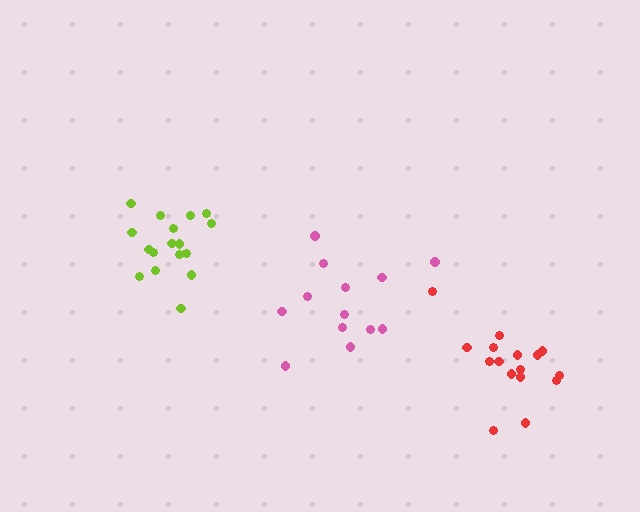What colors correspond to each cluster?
The clusters are colored: pink, lime, red.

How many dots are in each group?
Group 1: 13 dots, Group 2: 17 dots, Group 3: 16 dots (46 total).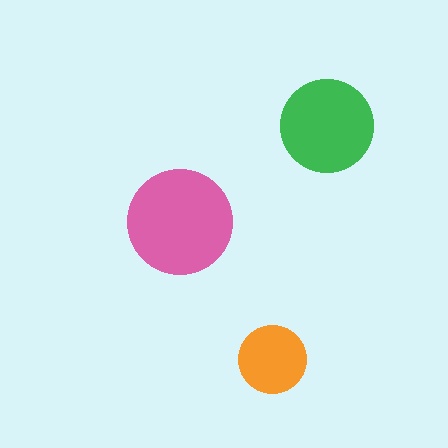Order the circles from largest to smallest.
the pink one, the green one, the orange one.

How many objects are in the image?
There are 3 objects in the image.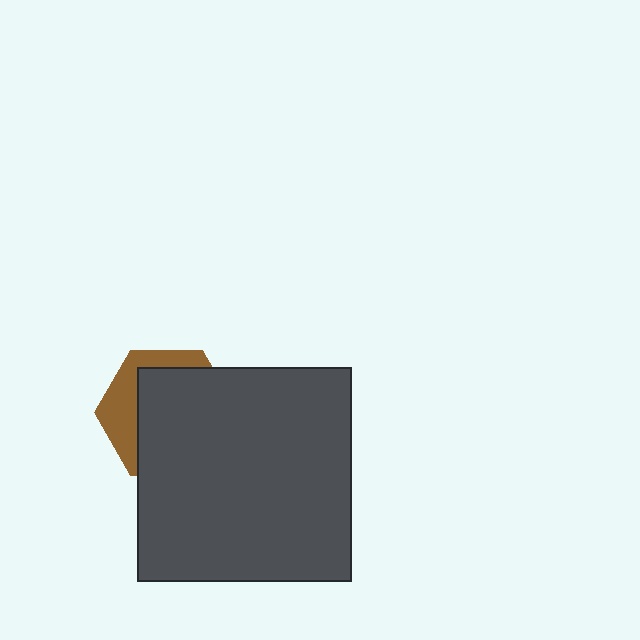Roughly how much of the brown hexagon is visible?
A small part of it is visible (roughly 33%).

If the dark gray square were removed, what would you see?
You would see the complete brown hexagon.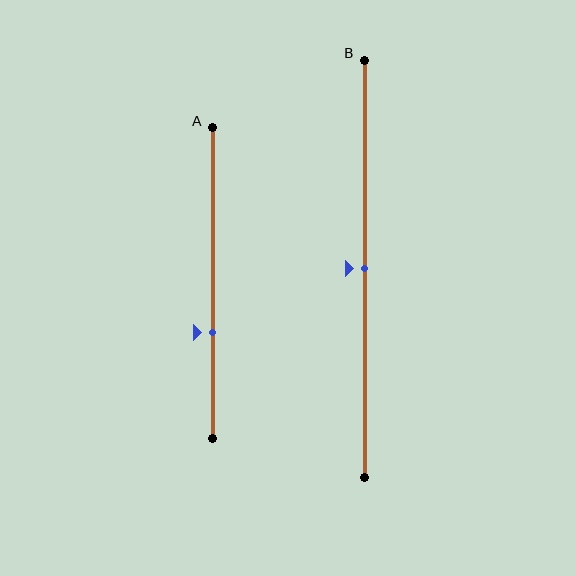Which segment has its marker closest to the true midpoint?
Segment B has its marker closest to the true midpoint.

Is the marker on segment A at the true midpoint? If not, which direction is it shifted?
No, the marker on segment A is shifted downward by about 16% of the segment length.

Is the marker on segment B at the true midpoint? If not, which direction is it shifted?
Yes, the marker on segment B is at the true midpoint.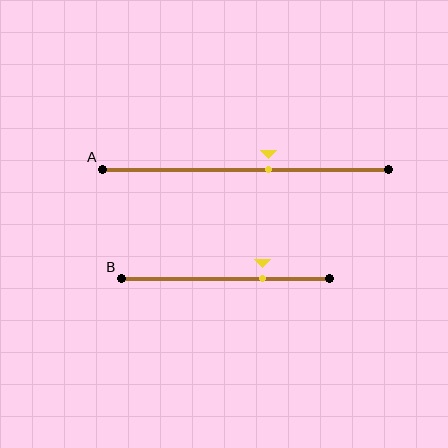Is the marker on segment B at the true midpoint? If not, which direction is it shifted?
No, the marker on segment B is shifted to the right by about 18% of the segment length.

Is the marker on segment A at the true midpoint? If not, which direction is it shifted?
No, the marker on segment A is shifted to the right by about 8% of the segment length.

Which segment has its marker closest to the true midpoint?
Segment A has its marker closest to the true midpoint.